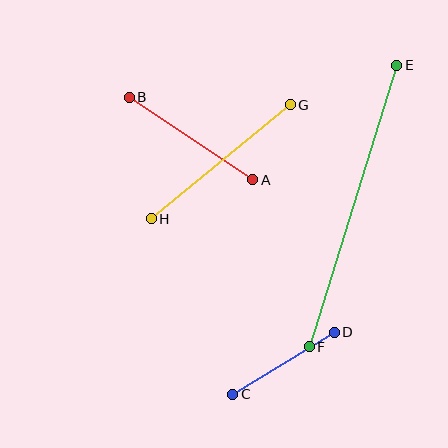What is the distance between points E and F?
The distance is approximately 294 pixels.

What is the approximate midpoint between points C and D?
The midpoint is at approximately (284, 363) pixels.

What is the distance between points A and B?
The distance is approximately 149 pixels.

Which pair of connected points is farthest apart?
Points E and F are farthest apart.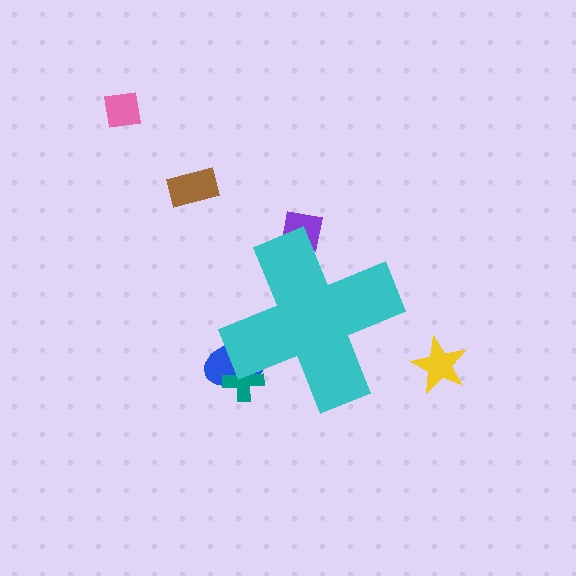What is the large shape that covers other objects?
A cyan cross.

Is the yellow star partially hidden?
No, the yellow star is fully visible.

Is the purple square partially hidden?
Yes, the purple square is partially hidden behind the cyan cross.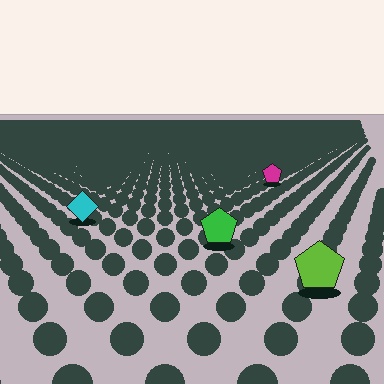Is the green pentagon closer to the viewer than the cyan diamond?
Yes. The green pentagon is closer — you can tell from the texture gradient: the ground texture is coarser near it.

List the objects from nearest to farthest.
From nearest to farthest: the lime pentagon, the green pentagon, the cyan diamond, the magenta pentagon.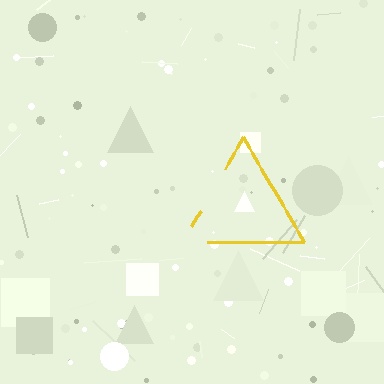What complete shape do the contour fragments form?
The contour fragments form a triangle.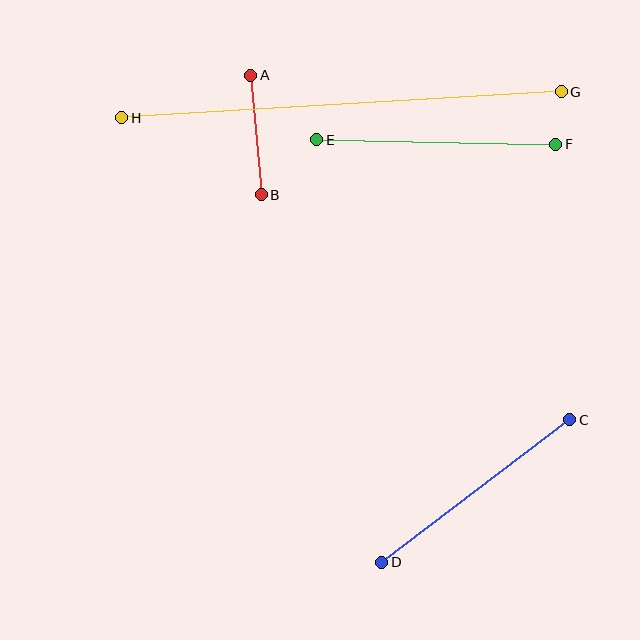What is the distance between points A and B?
The distance is approximately 120 pixels.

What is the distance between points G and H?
The distance is approximately 440 pixels.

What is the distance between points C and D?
The distance is approximately 236 pixels.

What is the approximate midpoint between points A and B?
The midpoint is at approximately (256, 135) pixels.